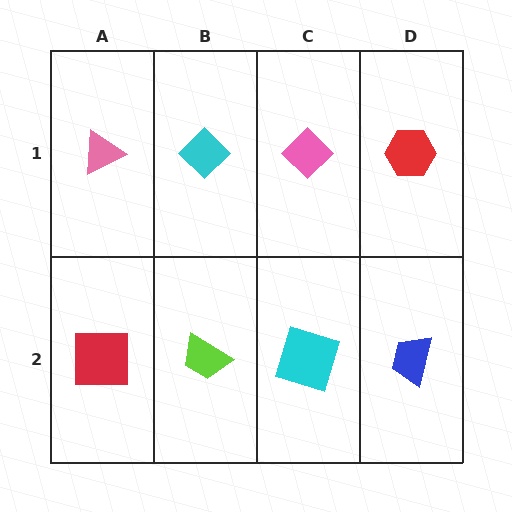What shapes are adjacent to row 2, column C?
A pink diamond (row 1, column C), a lime trapezoid (row 2, column B), a blue trapezoid (row 2, column D).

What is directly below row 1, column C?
A cyan square.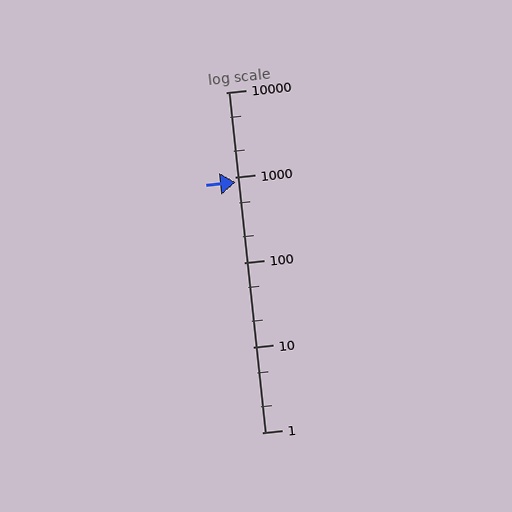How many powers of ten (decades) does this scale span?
The scale spans 4 decades, from 1 to 10000.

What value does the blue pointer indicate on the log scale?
The pointer indicates approximately 880.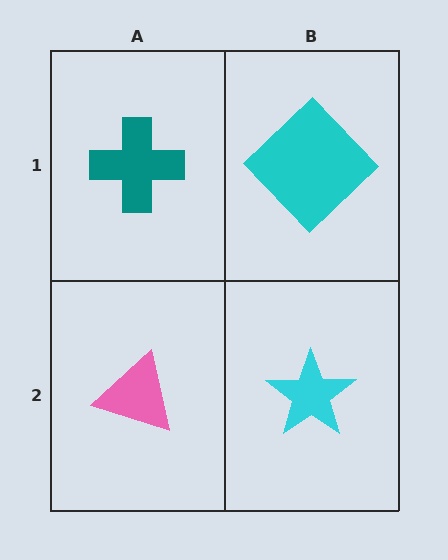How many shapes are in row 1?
2 shapes.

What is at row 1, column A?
A teal cross.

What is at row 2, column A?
A pink triangle.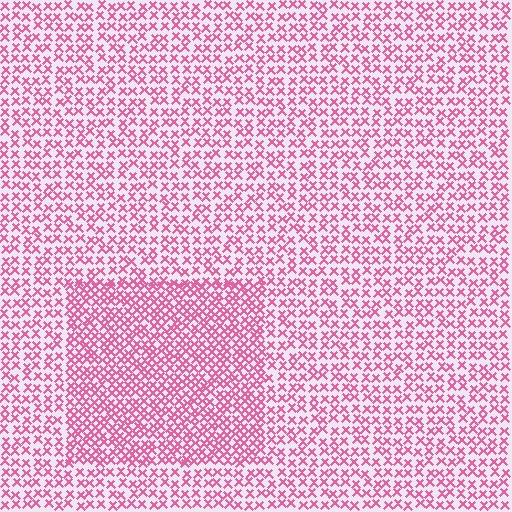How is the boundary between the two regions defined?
The boundary is defined by a change in element density (approximately 1.6x ratio). All elements are the same color, size, and shape.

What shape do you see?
I see a rectangle.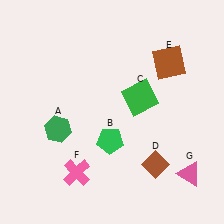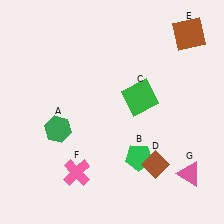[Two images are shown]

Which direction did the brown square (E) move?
The brown square (E) moved up.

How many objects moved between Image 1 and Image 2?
2 objects moved between the two images.